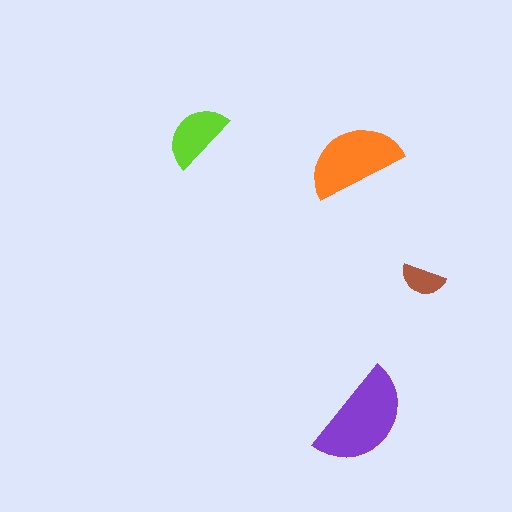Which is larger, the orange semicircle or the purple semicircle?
The purple one.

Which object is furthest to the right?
The brown semicircle is rightmost.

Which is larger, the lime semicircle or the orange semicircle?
The orange one.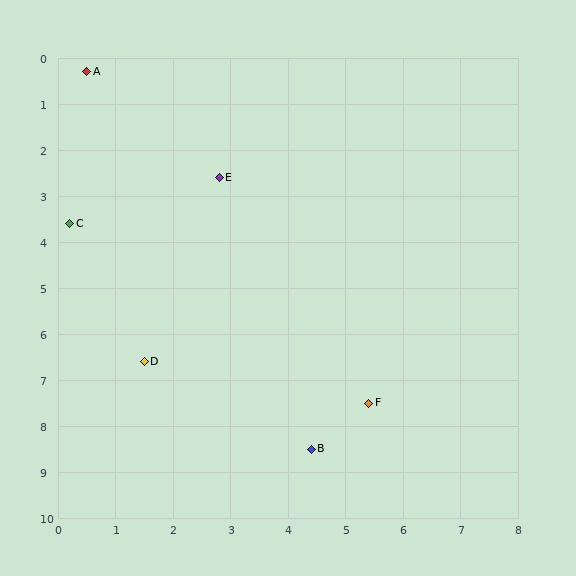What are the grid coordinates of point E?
Point E is at approximately (2.8, 2.6).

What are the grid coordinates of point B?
Point B is at approximately (4.4, 8.5).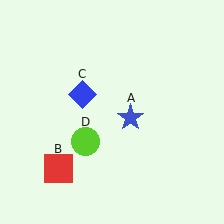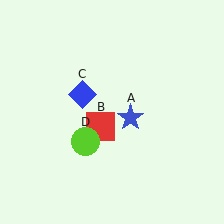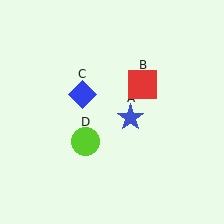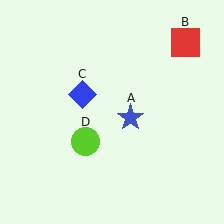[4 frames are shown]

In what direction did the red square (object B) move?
The red square (object B) moved up and to the right.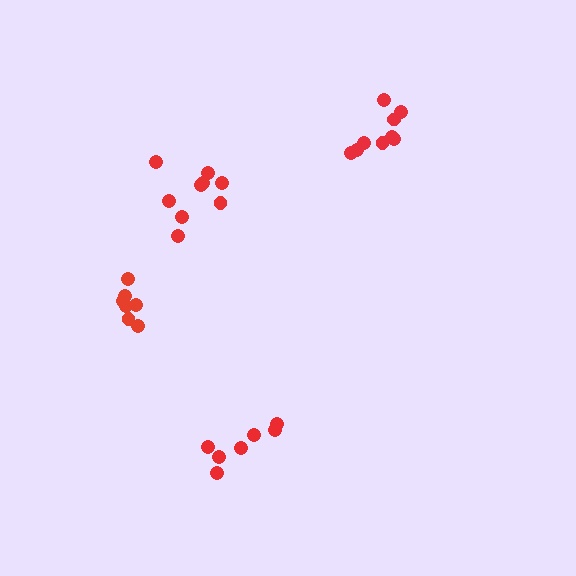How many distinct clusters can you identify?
There are 4 distinct clusters.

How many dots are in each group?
Group 1: 7 dots, Group 2: 7 dots, Group 3: 9 dots, Group 4: 9 dots (32 total).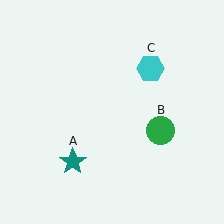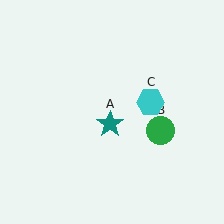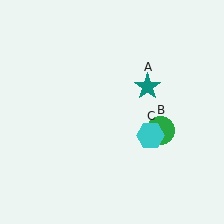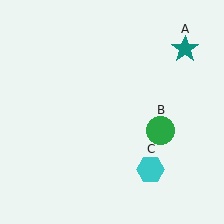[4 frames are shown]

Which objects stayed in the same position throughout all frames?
Green circle (object B) remained stationary.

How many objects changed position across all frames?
2 objects changed position: teal star (object A), cyan hexagon (object C).